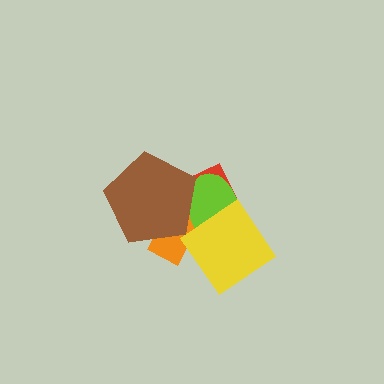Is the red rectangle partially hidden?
Yes, it is partially covered by another shape.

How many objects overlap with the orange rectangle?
4 objects overlap with the orange rectangle.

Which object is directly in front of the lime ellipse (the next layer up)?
The brown pentagon is directly in front of the lime ellipse.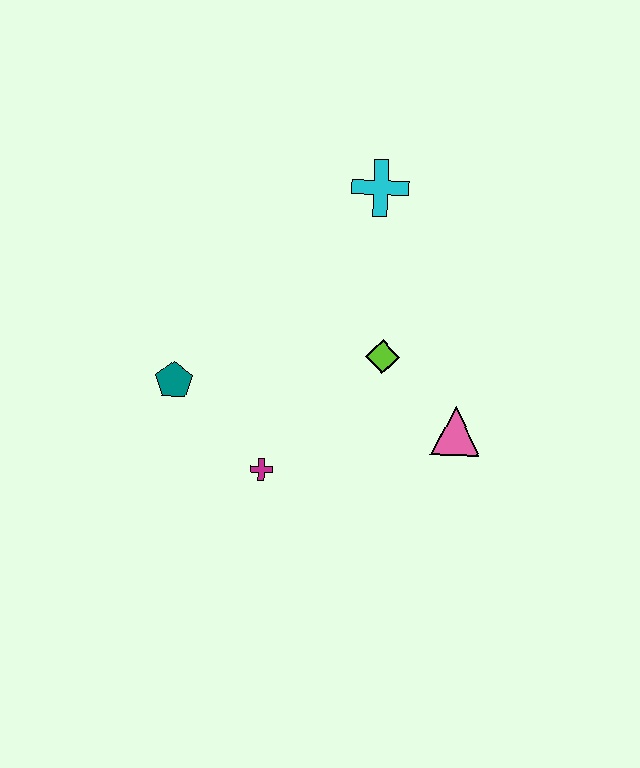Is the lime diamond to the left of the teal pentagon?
No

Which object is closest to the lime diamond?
The pink triangle is closest to the lime diamond.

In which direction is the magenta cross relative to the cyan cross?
The magenta cross is below the cyan cross.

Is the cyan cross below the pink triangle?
No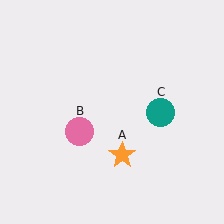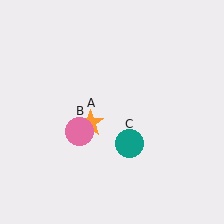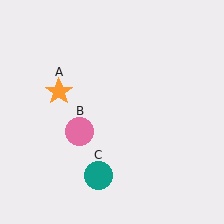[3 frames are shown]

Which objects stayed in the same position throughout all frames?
Pink circle (object B) remained stationary.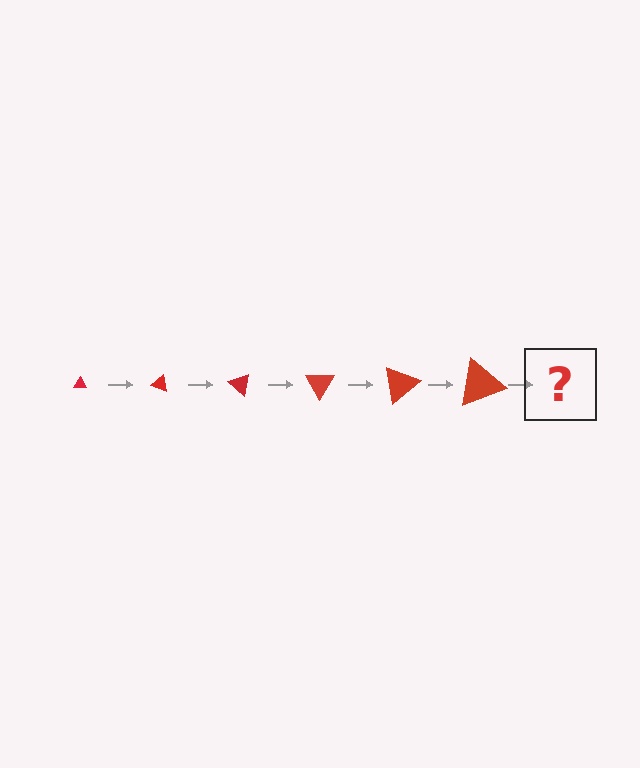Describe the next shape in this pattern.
It should be a triangle, larger than the previous one and rotated 120 degrees from the start.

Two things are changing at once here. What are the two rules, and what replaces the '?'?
The two rules are that the triangle grows larger each step and it rotates 20 degrees each step. The '?' should be a triangle, larger than the previous one and rotated 120 degrees from the start.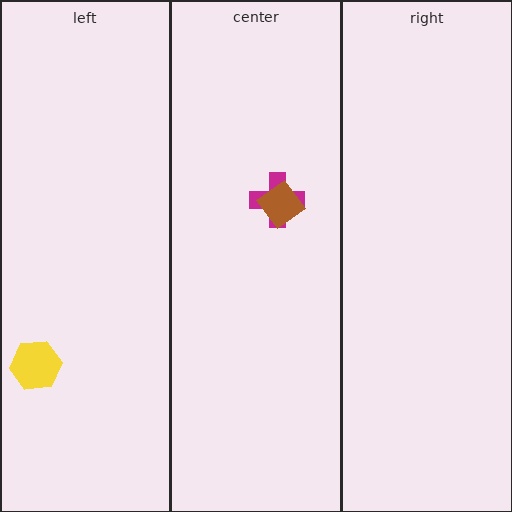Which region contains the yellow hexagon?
The left region.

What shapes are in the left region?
The yellow hexagon.